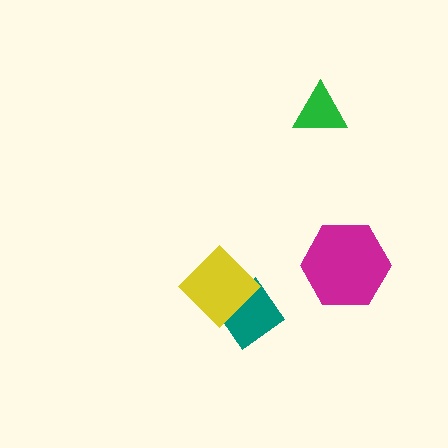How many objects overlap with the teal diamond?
1 object overlaps with the teal diamond.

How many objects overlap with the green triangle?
0 objects overlap with the green triangle.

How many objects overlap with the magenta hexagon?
0 objects overlap with the magenta hexagon.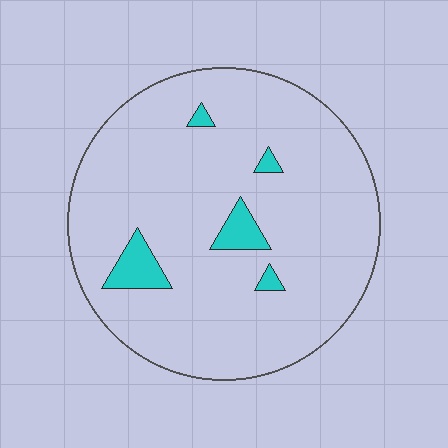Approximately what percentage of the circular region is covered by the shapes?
Approximately 5%.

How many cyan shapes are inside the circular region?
5.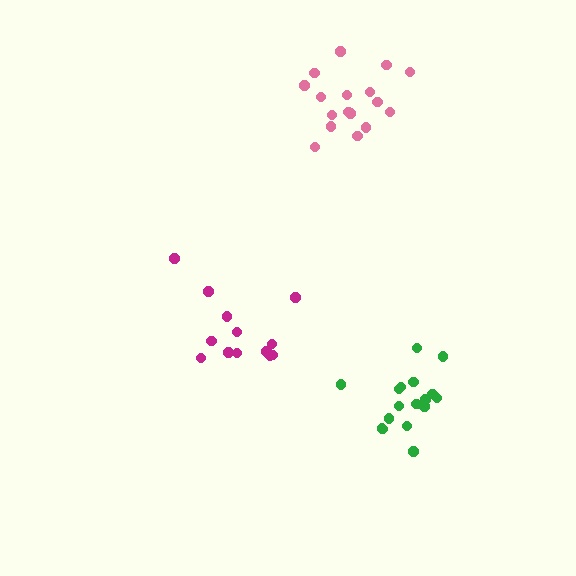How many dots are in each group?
Group 1: 17 dots, Group 2: 13 dots, Group 3: 17 dots (47 total).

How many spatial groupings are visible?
There are 3 spatial groupings.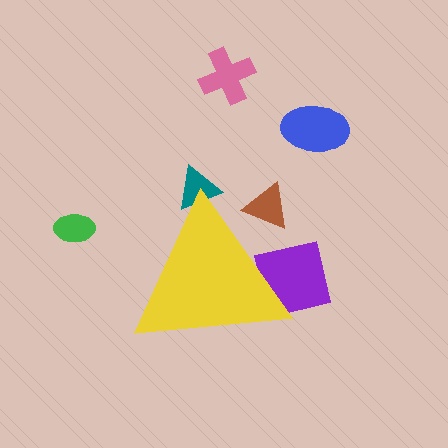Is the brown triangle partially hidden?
Yes, the brown triangle is partially hidden behind the yellow triangle.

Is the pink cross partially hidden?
No, the pink cross is fully visible.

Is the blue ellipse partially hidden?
No, the blue ellipse is fully visible.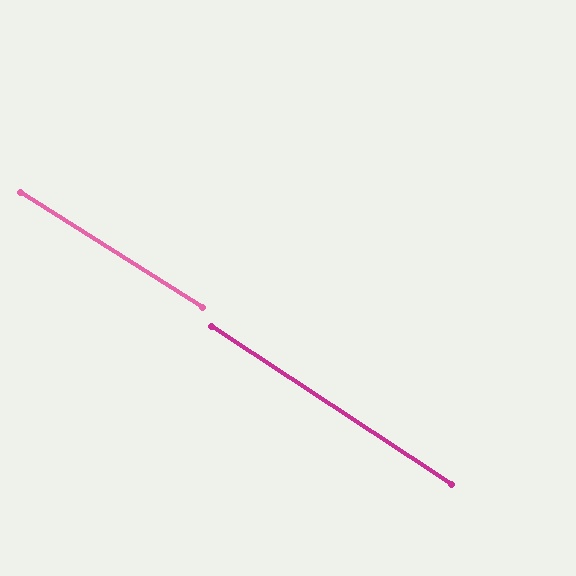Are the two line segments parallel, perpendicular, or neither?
Parallel — their directions differ by only 1.0°.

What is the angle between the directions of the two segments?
Approximately 1 degree.